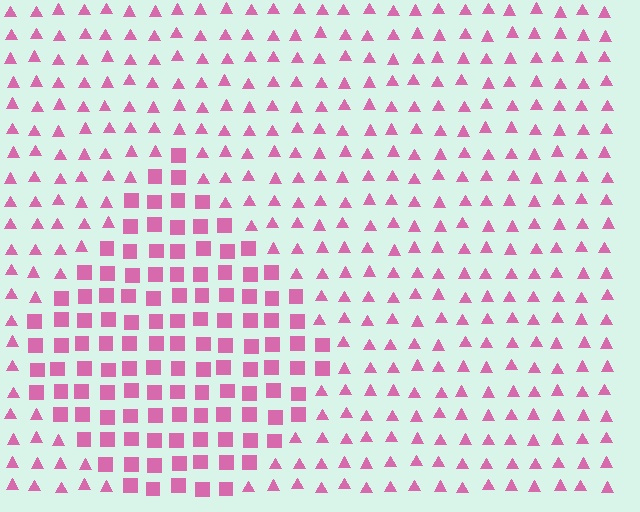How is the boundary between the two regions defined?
The boundary is defined by a change in element shape: squares inside vs. triangles outside. All elements share the same color and spacing.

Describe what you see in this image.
The image is filled with small pink elements arranged in a uniform grid. A diamond-shaped region contains squares, while the surrounding area contains triangles. The boundary is defined purely by the change in element shape.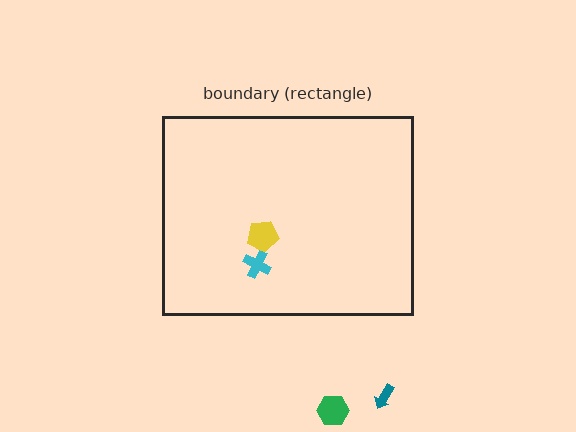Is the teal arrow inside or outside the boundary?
Outside.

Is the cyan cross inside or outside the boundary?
Inside.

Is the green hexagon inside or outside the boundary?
Outside.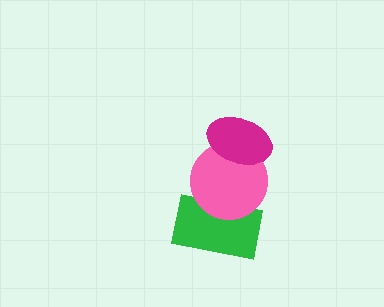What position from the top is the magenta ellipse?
The magenta ellipse is 1st from the top.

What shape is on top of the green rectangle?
The pink circle is on top of the green rectangle.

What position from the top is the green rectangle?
The green rectangle is 3rd from the top.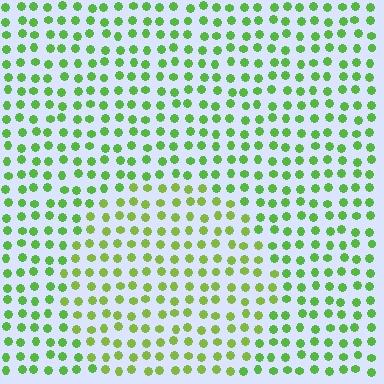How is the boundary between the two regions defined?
The boundary is defined purely by a slight shift in hue (about 22 degrees). Spacing, size, and orientation are identical on both sides.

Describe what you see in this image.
The image is filled with small lime elements in a uniform arrangement. A circle-shaped region is visible where the elements are tinted to a slightly different hue, forming a subtle color boundary.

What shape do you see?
I see a circle.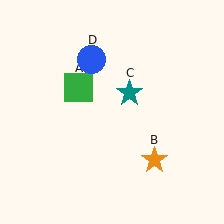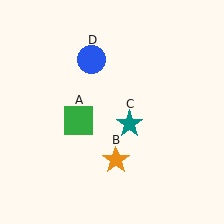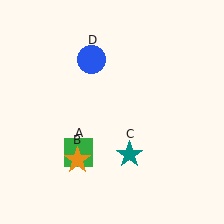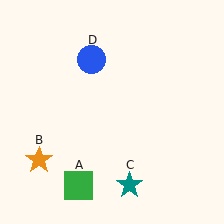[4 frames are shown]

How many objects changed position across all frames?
3 objects changed position: green square (object A), orange star (object B), teal star (object C).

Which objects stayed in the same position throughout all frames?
Blue circle (object D) remained stationary.